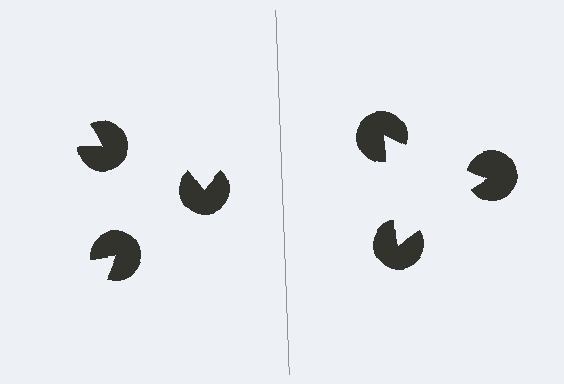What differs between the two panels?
The pac-man discs are positioned identically on both sides; only the wedge orientations differ. On the right they align to a triangle; on the left they are misaligned.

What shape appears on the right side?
An illusory triangle.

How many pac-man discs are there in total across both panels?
6 — 3 on each side.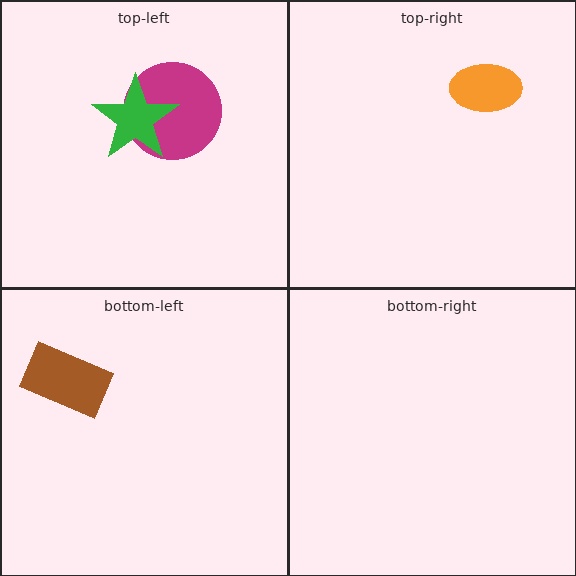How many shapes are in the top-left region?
2.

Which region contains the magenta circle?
The top-left region.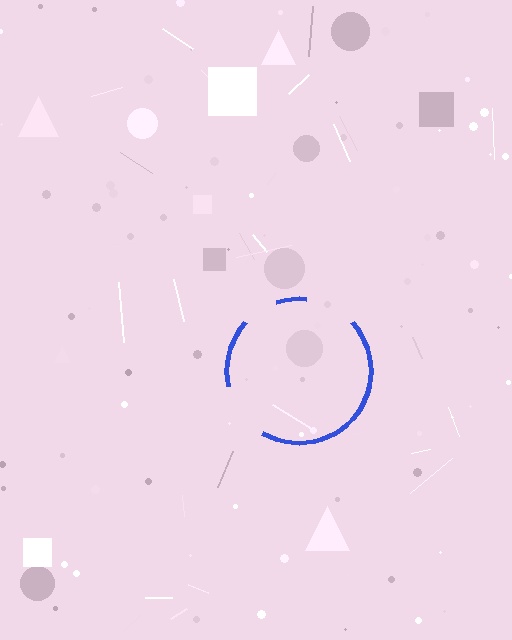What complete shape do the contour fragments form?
The contour fragments form a circle.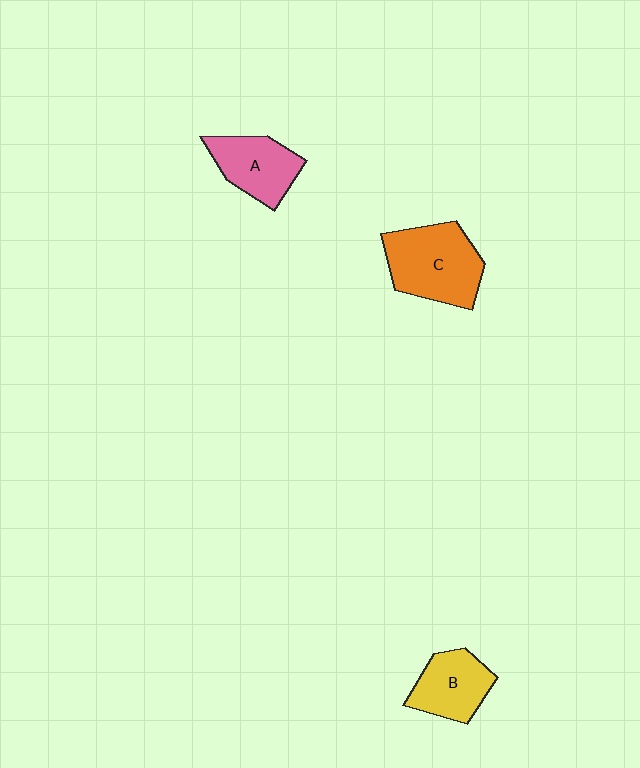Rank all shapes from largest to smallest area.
From largest to smallest: C (orange), A (pink), B (yellow).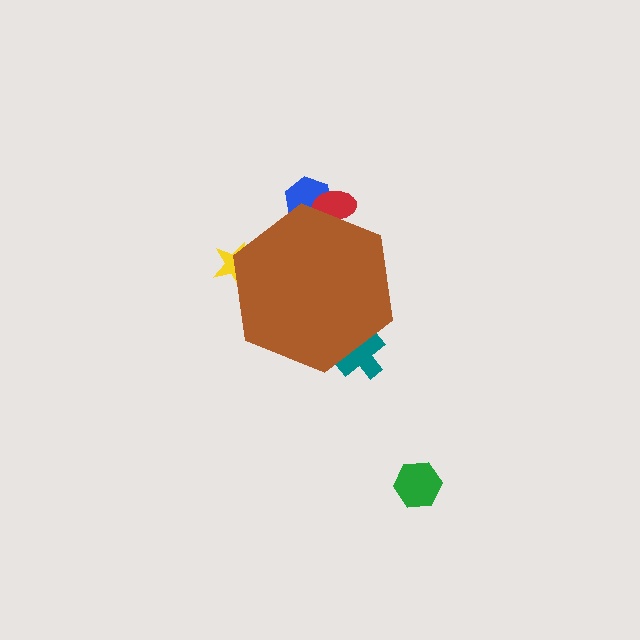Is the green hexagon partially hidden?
No, the green hexagon is fully visible.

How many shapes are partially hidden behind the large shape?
4 shapes are partially hidden.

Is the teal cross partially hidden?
Yes, the teal cross is partially hidden behind the brown hexagon.